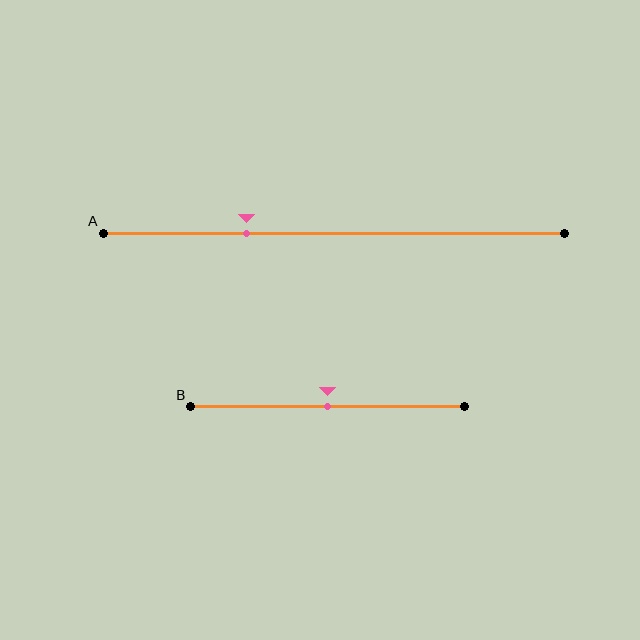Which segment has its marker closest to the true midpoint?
Segment B has its marker closest to the true midpoint.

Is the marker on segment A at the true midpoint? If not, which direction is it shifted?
No, the marker on segment A is shifted to the left by about 19% of the segment length.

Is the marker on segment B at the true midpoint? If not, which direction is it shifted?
Yes, the marker on segment B is at the true midpoint.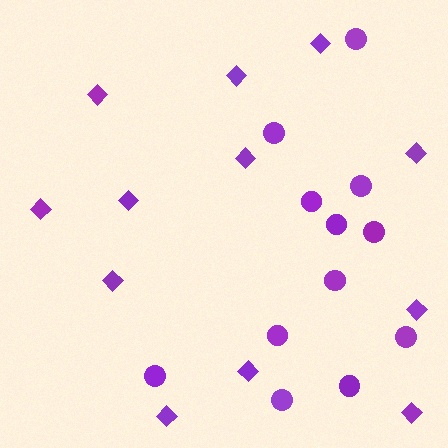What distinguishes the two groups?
There are 2 groups: one group of circles (12) and one group of diamonds (12).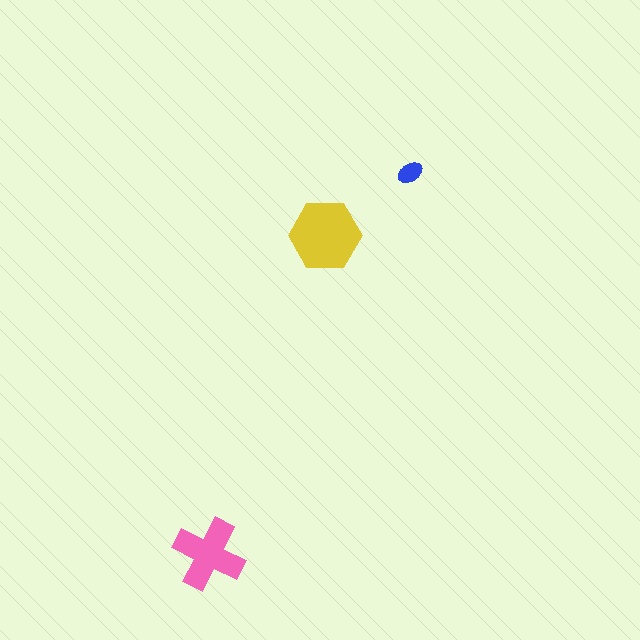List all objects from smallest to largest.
The blue ellipse, the pink cross, the yellow hexagon.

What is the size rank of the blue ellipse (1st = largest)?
3rd.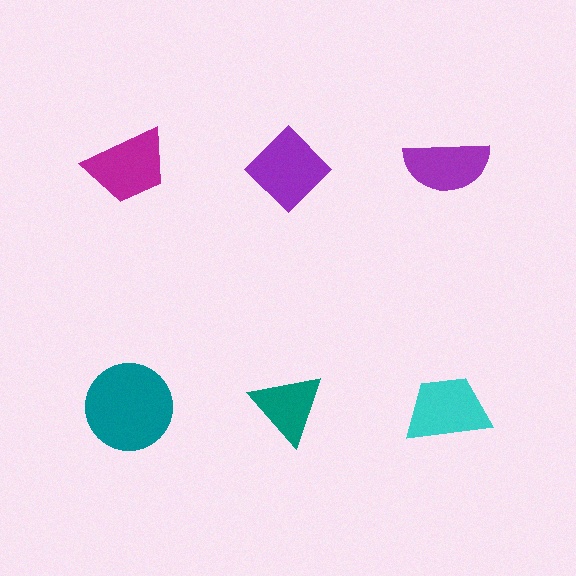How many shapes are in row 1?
3 shapes.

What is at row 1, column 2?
A purple diamond.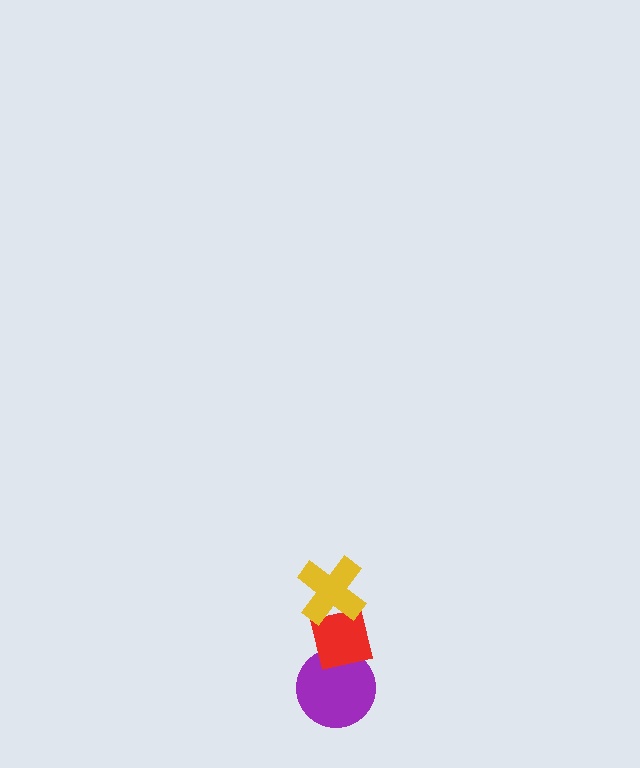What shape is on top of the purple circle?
The red square is on top of the purple circle.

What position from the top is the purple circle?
The purple circle is 3rd from the top.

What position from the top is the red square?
The red square is 2nd from the top.